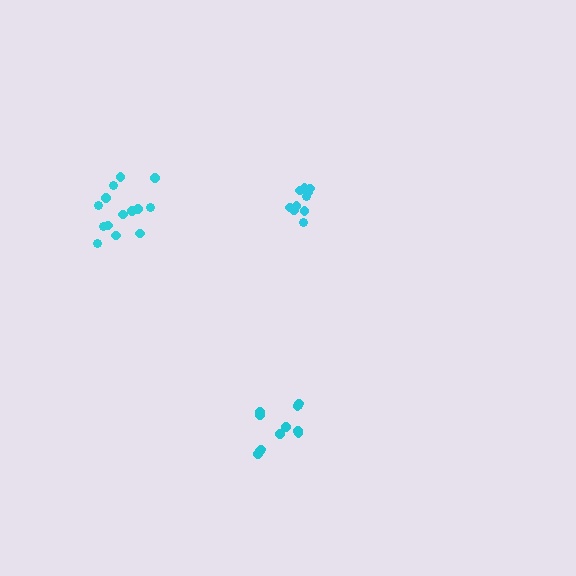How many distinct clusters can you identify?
There are 3 distinct clusters.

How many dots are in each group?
Group 1: 10 dots, Group 2: 12 dots, Group 3: 14 dots (36 total).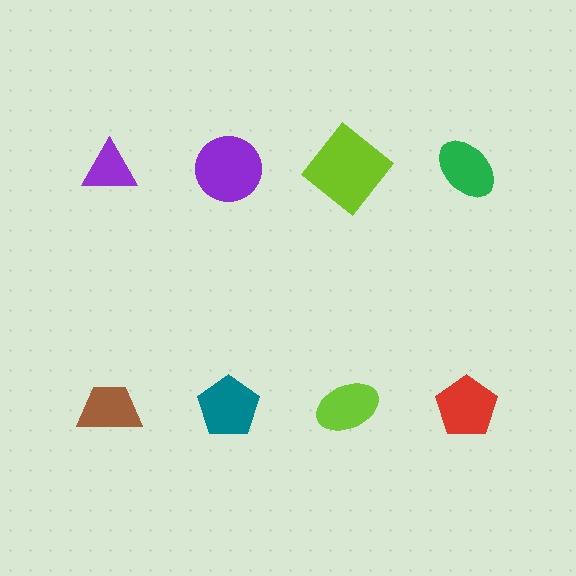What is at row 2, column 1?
A brown trapezoid.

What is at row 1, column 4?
A green ellipse.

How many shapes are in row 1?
4 shapes.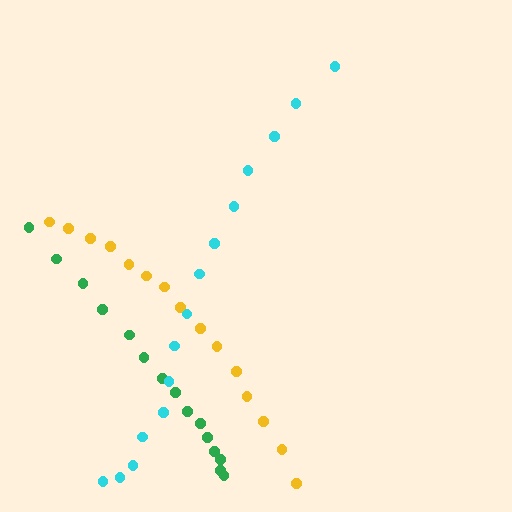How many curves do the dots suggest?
There are 3 distinct paths.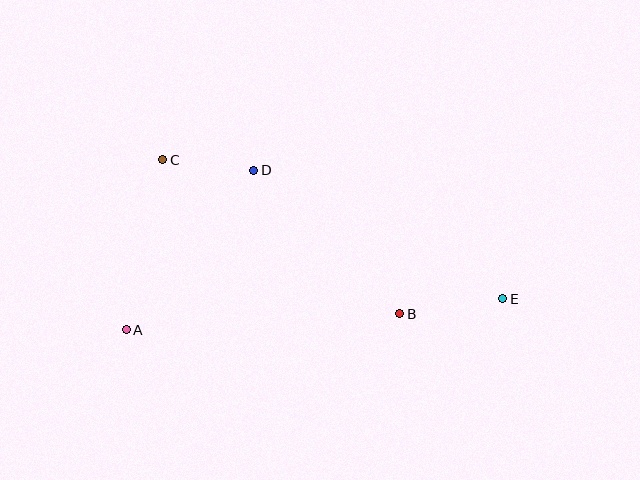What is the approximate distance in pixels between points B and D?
The distance between B and D is approximately 205 pixels.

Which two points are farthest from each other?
Points A and E are farthest from each other.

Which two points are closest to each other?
Points C and D are closest to each other.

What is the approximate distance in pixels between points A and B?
The distance between A and B is approximately 274 pixels.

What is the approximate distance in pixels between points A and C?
The distance between A and C is approximately 174 pixels.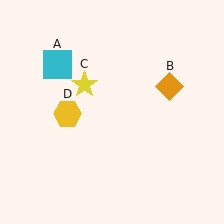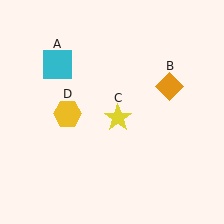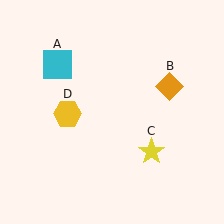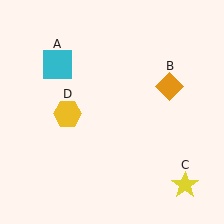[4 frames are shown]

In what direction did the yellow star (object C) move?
The yellow star (object C) moved down and to the right.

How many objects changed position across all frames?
1 object changed position: yellow star (object C).